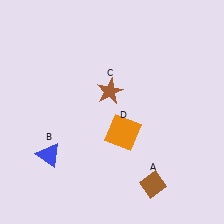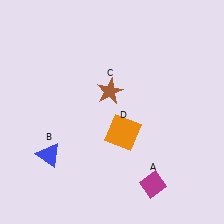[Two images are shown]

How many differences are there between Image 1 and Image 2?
There is 1 difference between the two images.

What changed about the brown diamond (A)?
In Image 1, A is brown. In Image 2, it changed to magenta.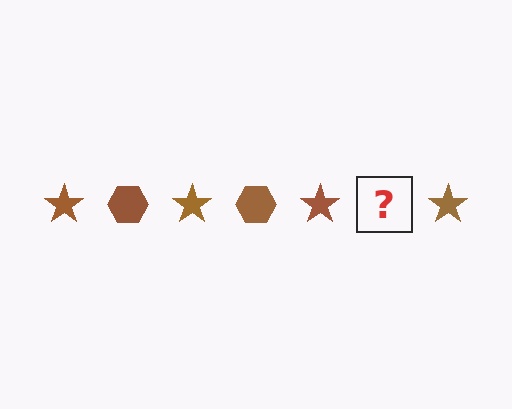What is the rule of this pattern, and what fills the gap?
The rule is that the pattern cycles through star, hexagon shapes in brown. The gap should be filled with a brown hexagon.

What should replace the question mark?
The question mark should be replaced with a brown hexagon.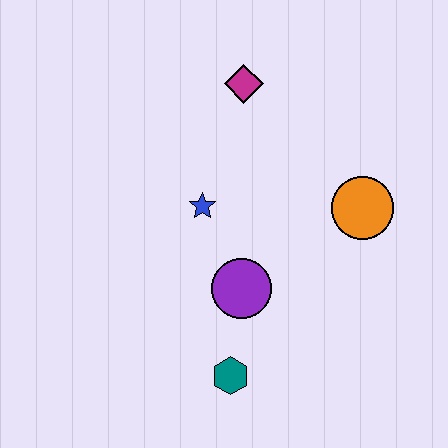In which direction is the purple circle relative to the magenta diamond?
The purple circle is below the magenta diamond.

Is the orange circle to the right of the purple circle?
Yes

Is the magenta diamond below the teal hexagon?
No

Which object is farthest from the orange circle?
The teal hexagon is farthest from the orange circle.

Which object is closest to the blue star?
The purple circle is closest to the blue star.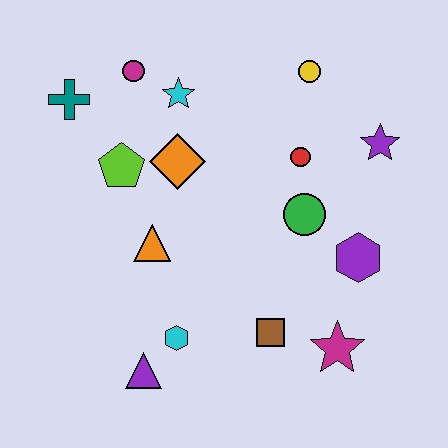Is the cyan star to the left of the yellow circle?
Yes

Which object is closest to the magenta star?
The brown square is closest to the magenta star.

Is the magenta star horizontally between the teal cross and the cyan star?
No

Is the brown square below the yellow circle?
Yes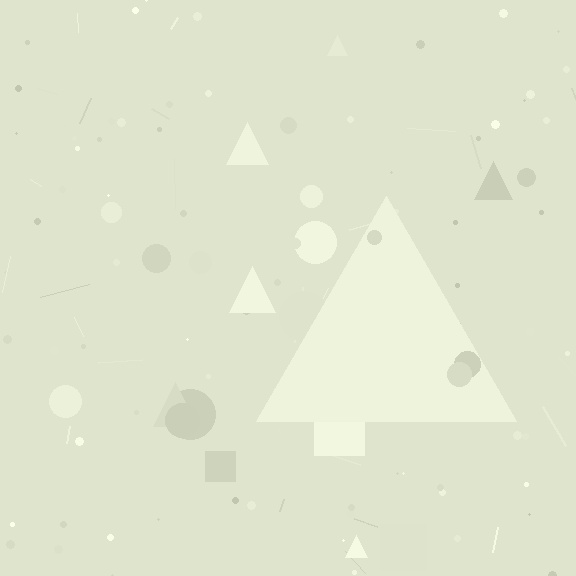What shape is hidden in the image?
A triangle is hidden in the image.